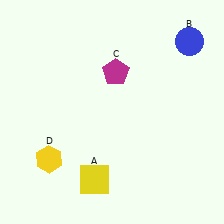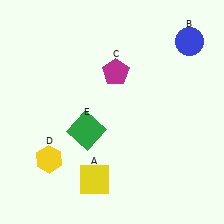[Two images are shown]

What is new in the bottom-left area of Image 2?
A green square (E) was added in the bottom-left area of Image 2.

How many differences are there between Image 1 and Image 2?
There is 1 difference between the two images.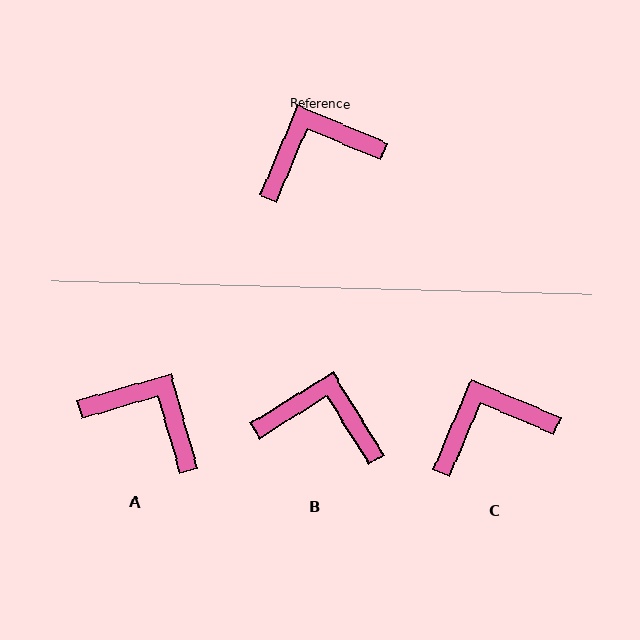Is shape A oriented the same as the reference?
No, it is off by about 51 degrees.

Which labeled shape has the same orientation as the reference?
C.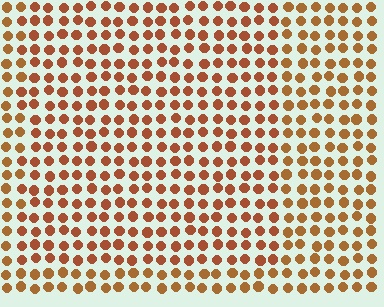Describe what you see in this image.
The image is filled with small brown elements in a uniform arrangement. A rectangle-shaped region is visible where the elements are tinted to a slightly different hue, forming a subtle color boundary.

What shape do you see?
I see a rectangle.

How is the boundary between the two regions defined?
The boundary is defined purely by a slight shift in hue (about 15 degrees). Spacing, size, and orientation are identical on both sides.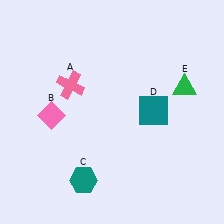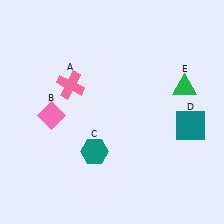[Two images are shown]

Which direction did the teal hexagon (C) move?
The teal hexagon (C) moved up.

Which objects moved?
The objects that moved are: the teal hexagon (C), the teal square (D).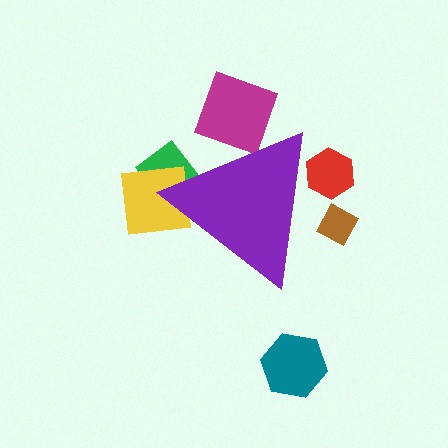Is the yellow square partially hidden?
Yes, the yellow square is partially hidden behind the purple triangle.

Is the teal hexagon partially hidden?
No, the teal hexagon is fully visible.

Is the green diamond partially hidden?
Yes, the green diamond is partially hidden behind the purple triangle.